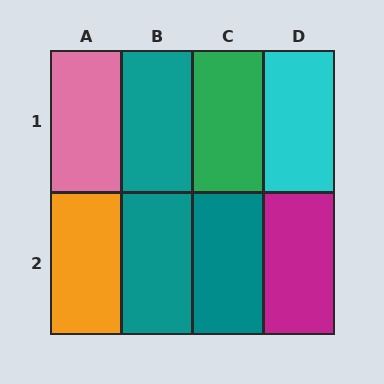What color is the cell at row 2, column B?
Teal.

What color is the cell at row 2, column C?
Teal.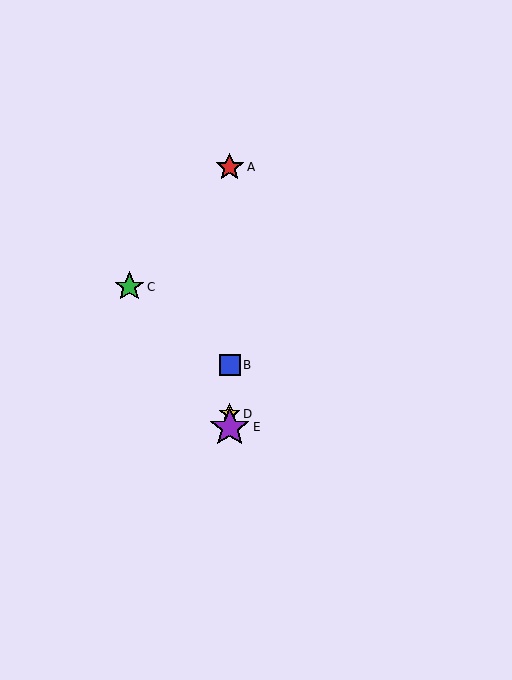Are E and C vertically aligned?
No, E is at x≈230 and C is at x≈129.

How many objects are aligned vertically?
4 objects (A, B, D, E) are aligned vertically.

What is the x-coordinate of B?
Object B is at x≈230.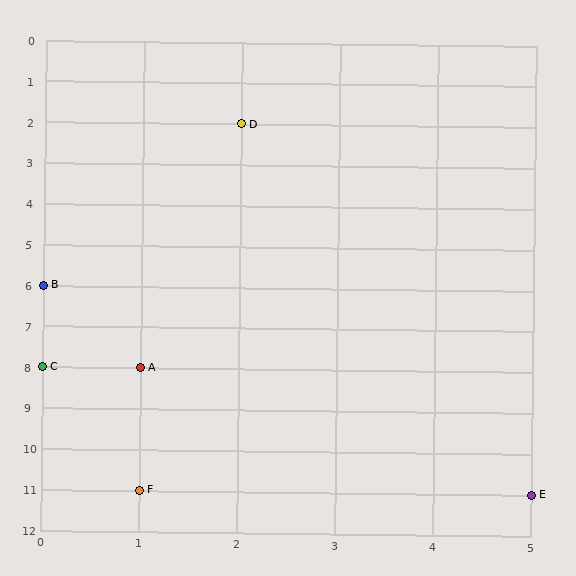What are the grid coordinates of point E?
Point E is at grid coordinates (5, 11).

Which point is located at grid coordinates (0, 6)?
Point B is at (0, 6).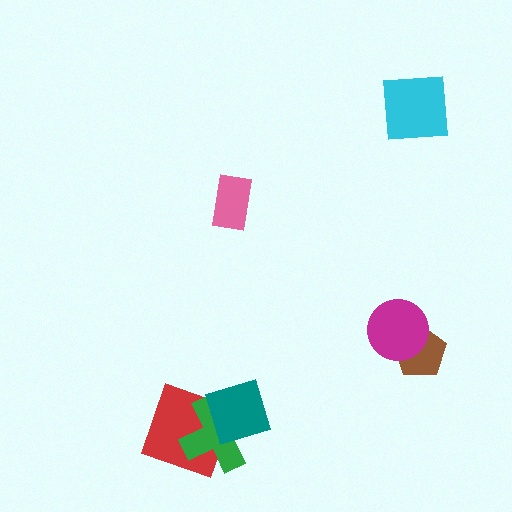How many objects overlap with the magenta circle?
1 object overlaps with the magenta circle.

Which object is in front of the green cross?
The teal diamond is in front of the green cross.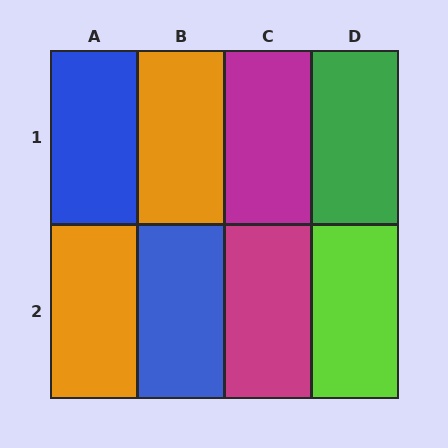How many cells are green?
1 cell is green.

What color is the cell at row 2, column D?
Lime.